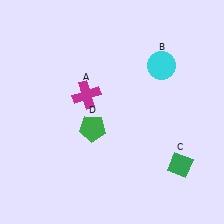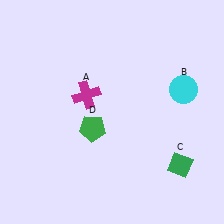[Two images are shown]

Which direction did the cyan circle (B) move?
The cyan circle (B) moved down.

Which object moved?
The cyan circle (B) moved down.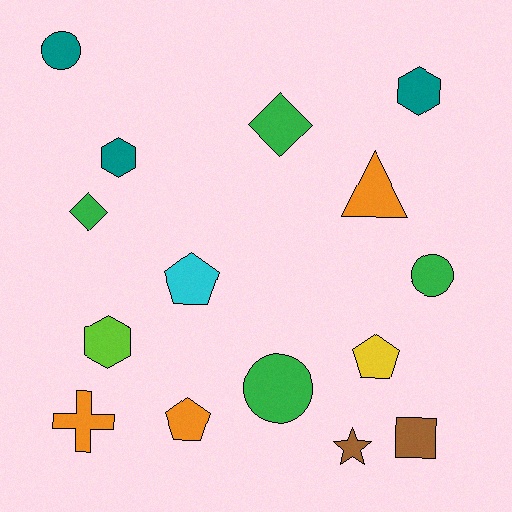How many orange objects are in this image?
There are 3 orange objects.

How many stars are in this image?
There is 1 star.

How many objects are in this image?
There are 15 objects.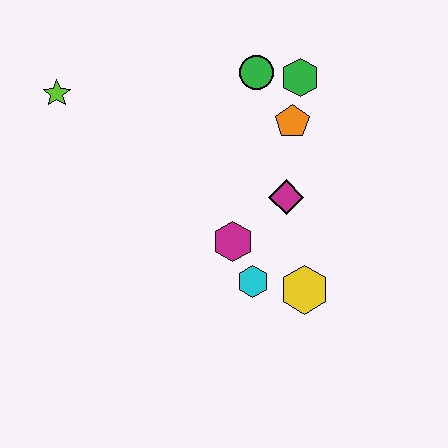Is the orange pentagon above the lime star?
No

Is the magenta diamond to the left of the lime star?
No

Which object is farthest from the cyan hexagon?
The lime star is farthest from the cyan hexagon.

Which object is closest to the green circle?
The green hexagon is closest to the green circle.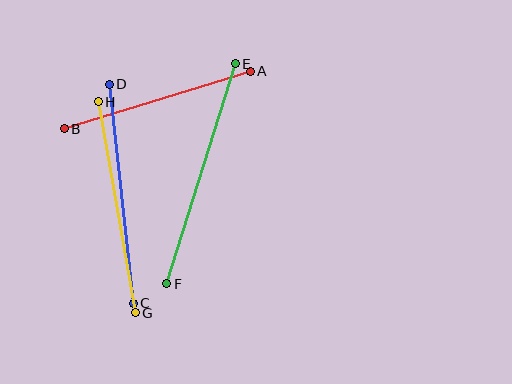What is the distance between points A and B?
The distance is approximately 195 pixels.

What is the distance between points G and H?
The distance is approximately 214 pixels.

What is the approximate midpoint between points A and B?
The midpoint is at approximately (157, 100) pixels.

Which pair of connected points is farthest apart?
Points E and F are farthest apart.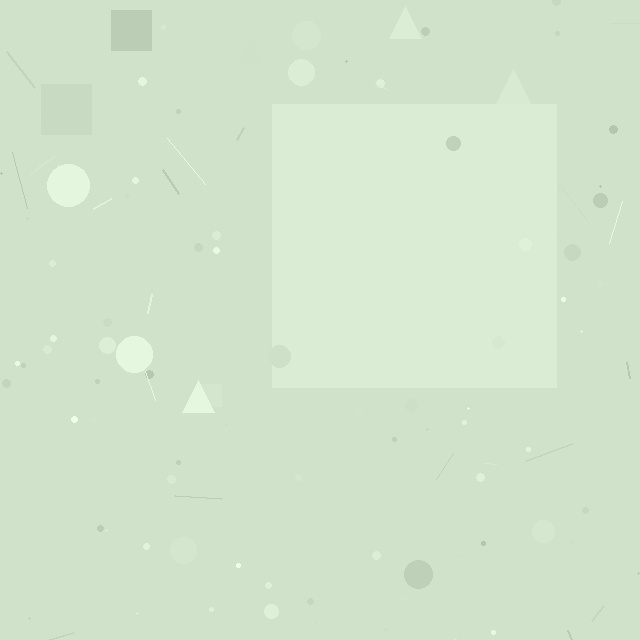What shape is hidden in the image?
A square is hidden in the image.